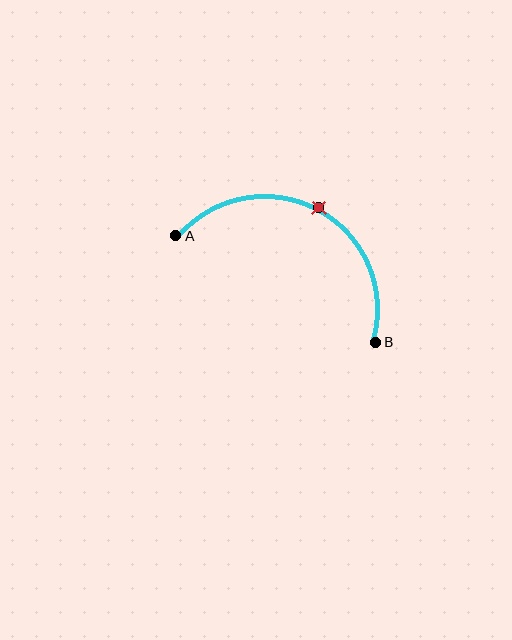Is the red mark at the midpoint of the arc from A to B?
Yes. The red mark lies on the arc at equal arc-length from both A and B — it is the arc midpoint.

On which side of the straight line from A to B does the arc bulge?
The arc bulges above the straight line connecting A and B.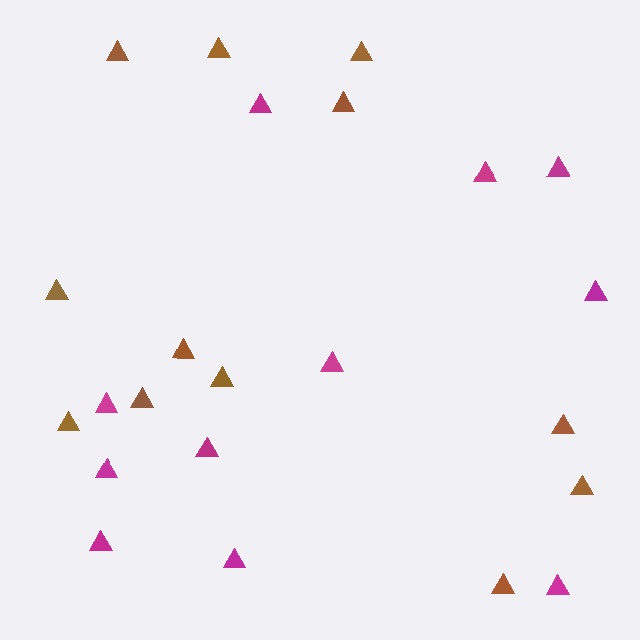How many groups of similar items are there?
There are 2 groups: one group of magenta triangles (11) and one group of brown triangles (12).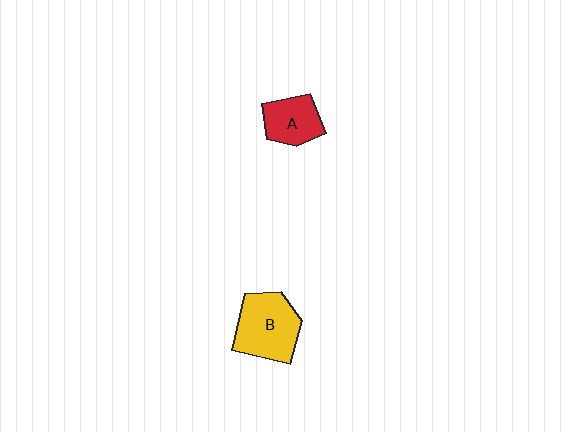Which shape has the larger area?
Shape B (yellow).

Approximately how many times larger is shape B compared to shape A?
Approximately 1.5 times.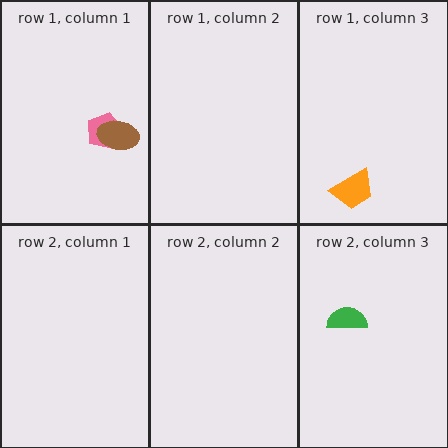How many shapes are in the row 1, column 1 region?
2.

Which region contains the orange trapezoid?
The row 1, column 3 region.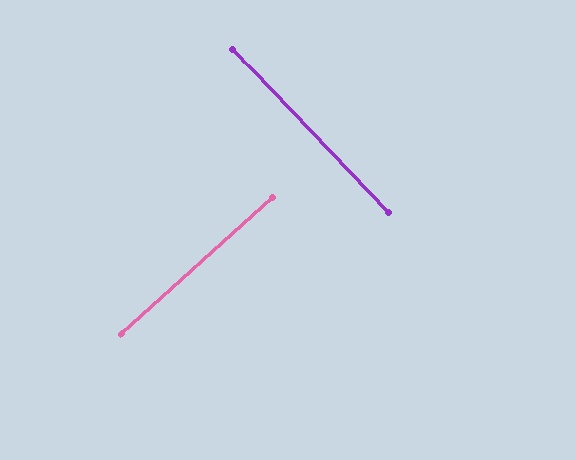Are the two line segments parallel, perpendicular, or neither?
Perpendicular — they meet at approximately 88°.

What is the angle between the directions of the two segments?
Approximately 88 degrees.